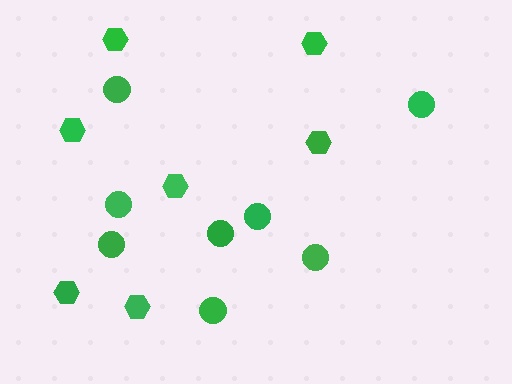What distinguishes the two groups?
There are 2 groups: one group of hexagons (7) and one group of circles (8).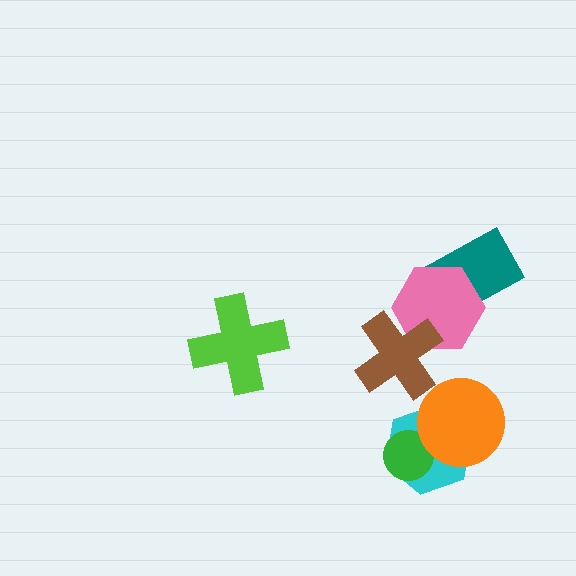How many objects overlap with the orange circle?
1 object overlaps with the orange circle.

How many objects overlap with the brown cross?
1 object overlaps with the brown cross.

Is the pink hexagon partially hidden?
Yes, it is partially covered by another shape.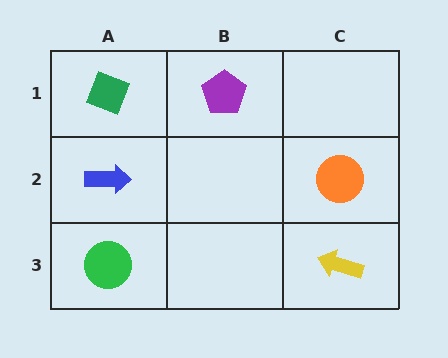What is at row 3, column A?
A green circle.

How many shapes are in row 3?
2 shapes.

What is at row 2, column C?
An orange circle.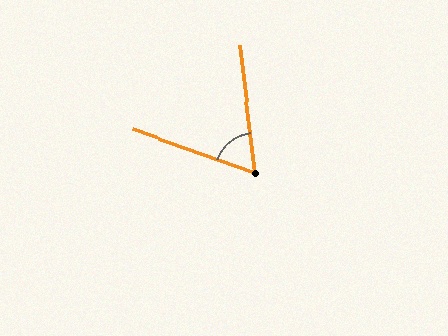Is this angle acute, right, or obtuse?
It is acute.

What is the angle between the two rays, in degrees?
Approximately 64 degrees.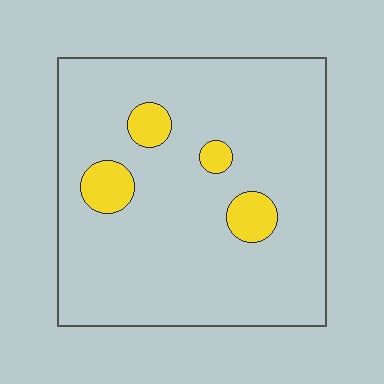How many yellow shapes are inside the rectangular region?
4.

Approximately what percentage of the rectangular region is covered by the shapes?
Approximately 10%.